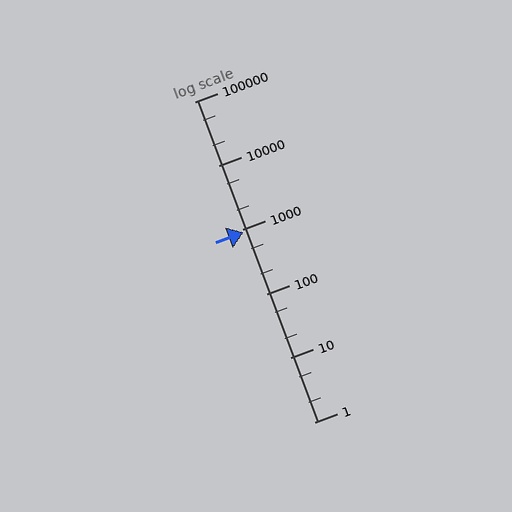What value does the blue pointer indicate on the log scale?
The pointer indicates approximately 920.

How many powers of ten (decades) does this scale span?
The scale spans 5 decades, from 1 to 100000.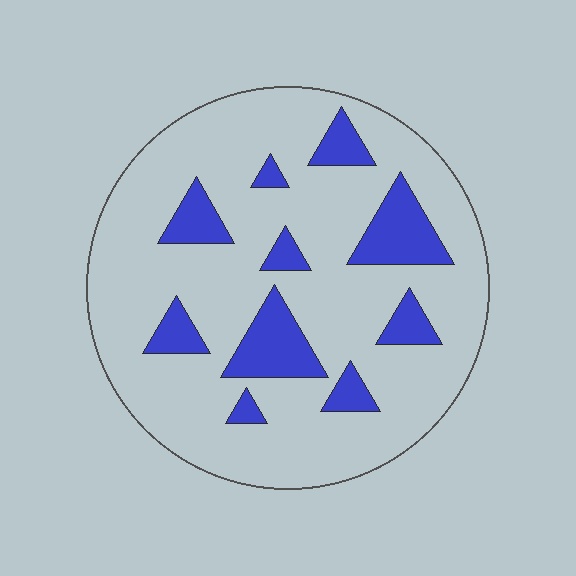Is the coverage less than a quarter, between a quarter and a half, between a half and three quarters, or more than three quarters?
Less than a quarter.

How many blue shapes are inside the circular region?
10.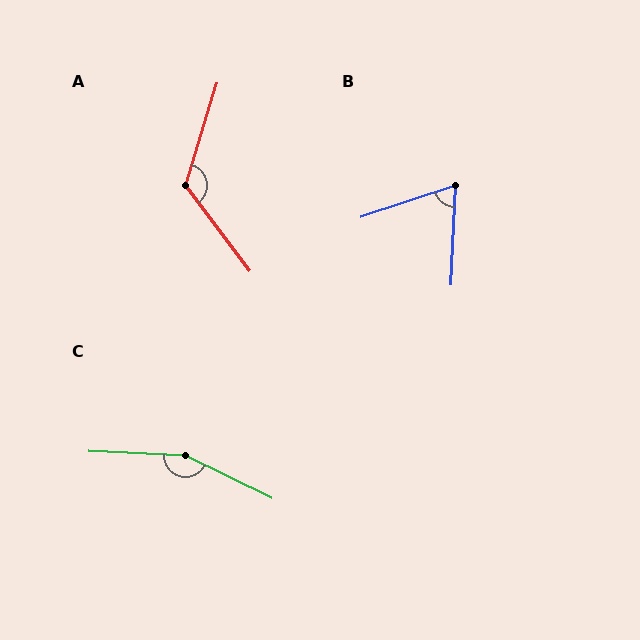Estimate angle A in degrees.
Approximately 126 degrees.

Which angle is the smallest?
B, at approximately 69 degrees.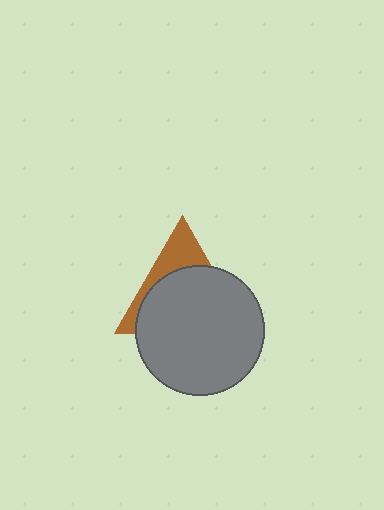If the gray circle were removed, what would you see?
You would see the complete brown triangle.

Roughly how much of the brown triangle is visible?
A small part of it is visible (roughly 30%).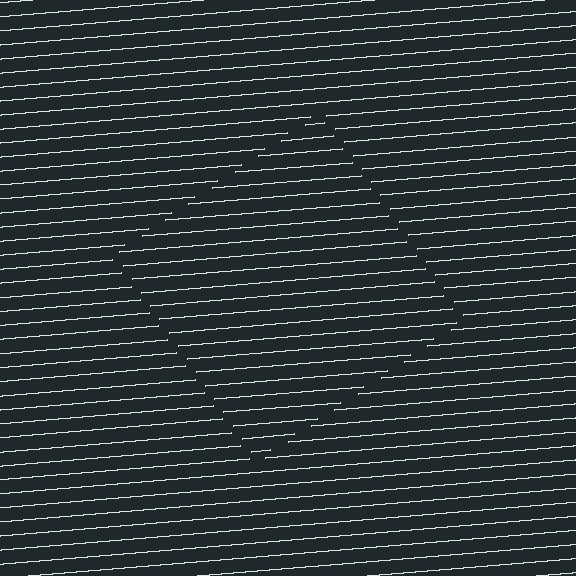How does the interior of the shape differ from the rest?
The interior of the shape contains the same grating, shifted by half a period — the contour is defined by the phase discontinuity where line-ends from the inner and outer gratings abut.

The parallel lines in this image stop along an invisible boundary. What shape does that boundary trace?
An illusory square. The interior of the shape contains the same grating, shifted by half a period — the contour is defined by the phase discontinuity where line-ends from the inner and outer gratings abut.